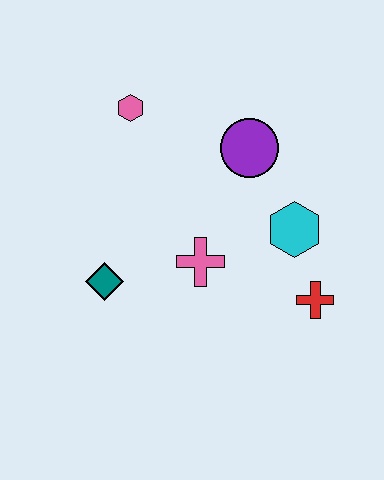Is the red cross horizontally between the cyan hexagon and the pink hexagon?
No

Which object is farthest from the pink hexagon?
The red cross is farthest from the pink hexagon.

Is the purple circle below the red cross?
No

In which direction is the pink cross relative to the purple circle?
The pink cross is below the purple circle.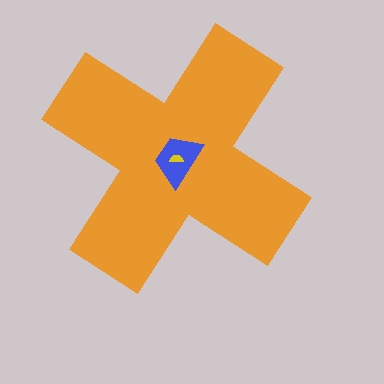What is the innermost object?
The yellow semicircle.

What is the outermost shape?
The orange cross.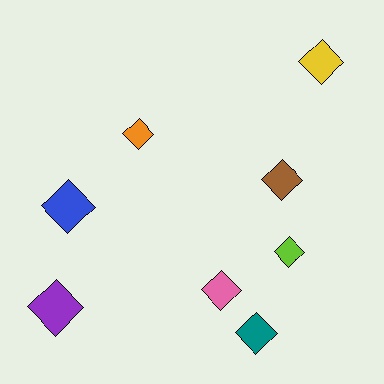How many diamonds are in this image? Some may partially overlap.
There are 8 diamonds.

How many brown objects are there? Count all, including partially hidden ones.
There is 1 brown object.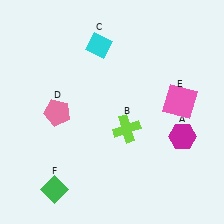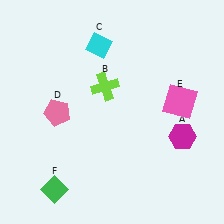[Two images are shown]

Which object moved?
The lime cross (B) moved up.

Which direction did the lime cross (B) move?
The lime cross (B) moved up.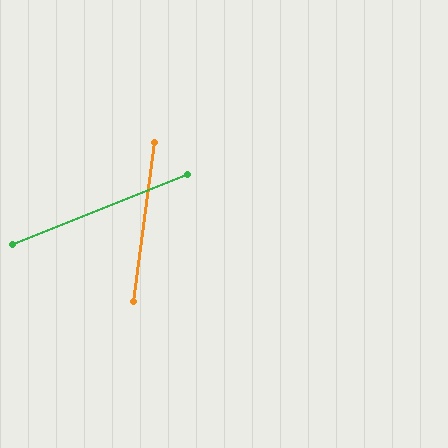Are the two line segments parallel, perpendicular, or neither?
Neither parallel nor perpendicular — they differ by about 61°.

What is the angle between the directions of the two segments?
Approximately 61 degrees.